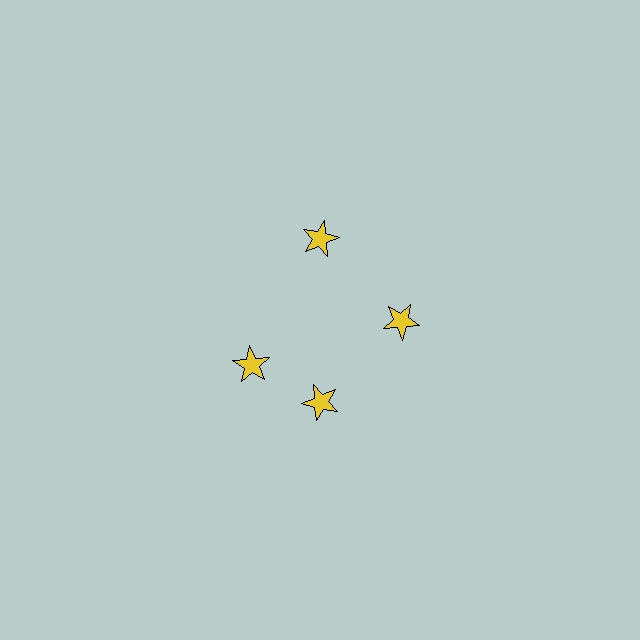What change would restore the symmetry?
The symmetry would be restored by rotating it back into even spacing with its neighbors so that all 4 stars sit at equal angles and equal distance from the center.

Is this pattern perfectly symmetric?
No. The 4 yellow stars are arranged in a ring, but one element near the 9 o'clock position is rotated out of alignment along the ring, breaking the 4-fold rotational symmetry.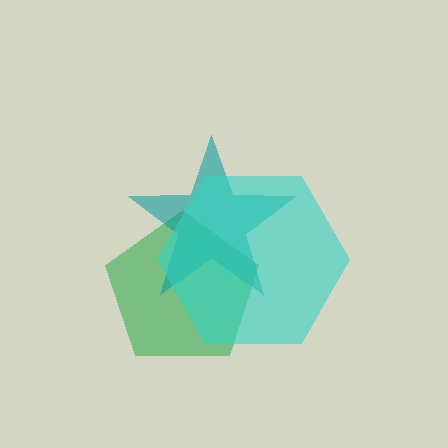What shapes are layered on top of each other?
The layered shapes are: a green pentagon, a teal star, a cyan hexagon.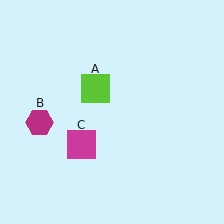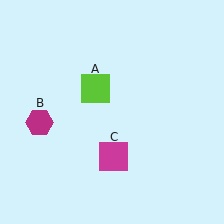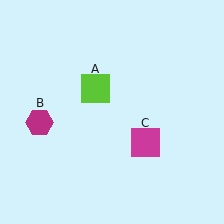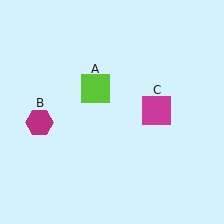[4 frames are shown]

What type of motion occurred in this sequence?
The magenta square (object C) rotated counterclockwise around the center of the scene.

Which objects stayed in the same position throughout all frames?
Lime square (object A) and magenta hexagon (object B) remained stationary.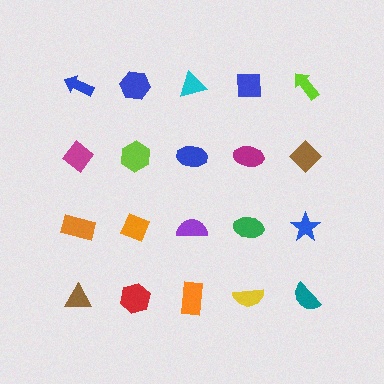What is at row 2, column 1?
A magenta diamond.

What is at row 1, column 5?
A lime arrow.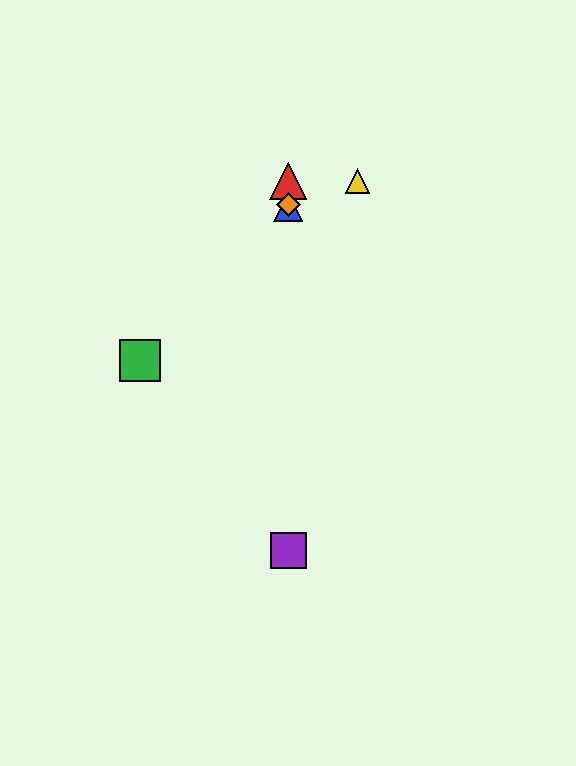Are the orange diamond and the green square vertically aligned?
No, the orange diamond is at x≈288 and the green square is at x≈140.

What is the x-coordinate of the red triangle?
The red triangle is at x≈288.